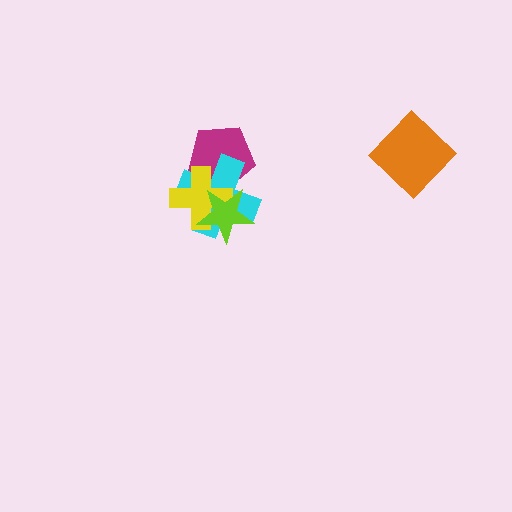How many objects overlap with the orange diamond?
0 objects overlap with the orange diamond.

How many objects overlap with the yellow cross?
3 objects overlap with the yellow cross.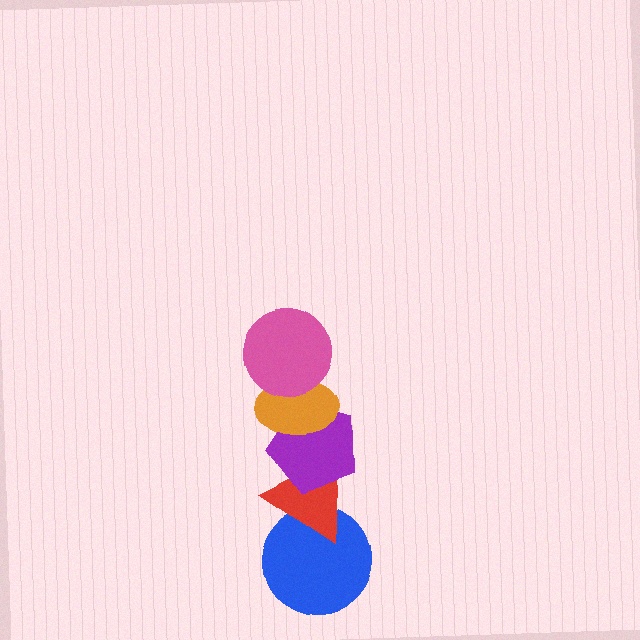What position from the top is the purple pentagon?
The purple pentagon is 3rd from the top.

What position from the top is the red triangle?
The red triangle is 4th from the top.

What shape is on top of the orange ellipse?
The pink circle is on top of the orange ellipse.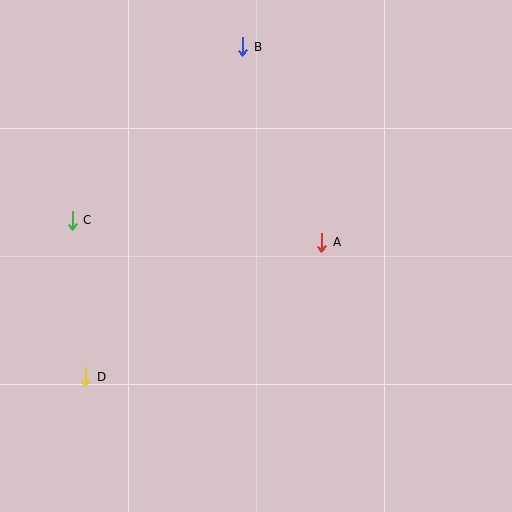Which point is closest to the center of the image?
Point A at (322, 242) is closest to the center.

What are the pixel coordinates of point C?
Point C is at (72, 220).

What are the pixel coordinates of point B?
Point B is at (243, 47).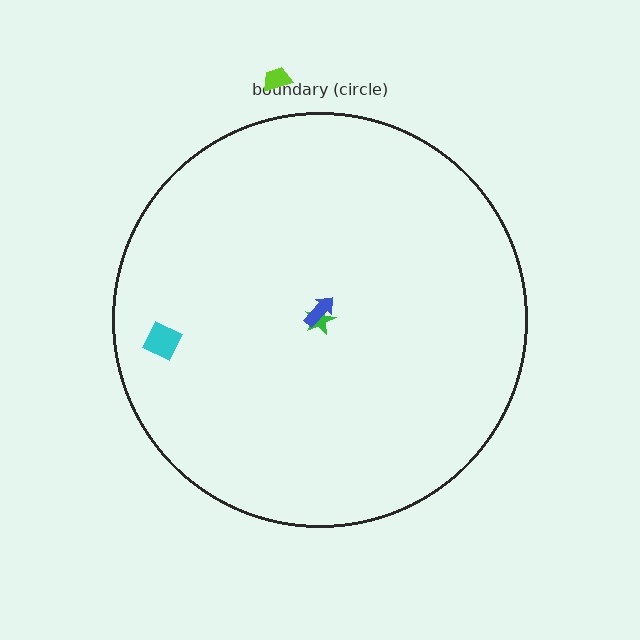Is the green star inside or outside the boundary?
Inside.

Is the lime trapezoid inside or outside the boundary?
Outside.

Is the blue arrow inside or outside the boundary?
Inside.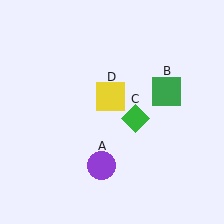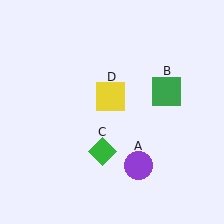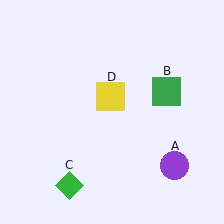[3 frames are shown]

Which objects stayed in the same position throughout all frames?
Green square (object B) and yellow square (object D) remained stationary.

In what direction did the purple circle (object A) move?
The purple circle (object A) moved right.